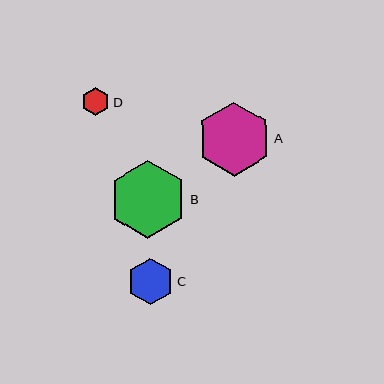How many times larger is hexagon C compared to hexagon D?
Hexagon C is approximately 1.7 times the size of hexagon D.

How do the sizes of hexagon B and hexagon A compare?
Hexagon B and hexagon A are approximately the same size.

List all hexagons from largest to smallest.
From largest to smallest: B, A, C, D.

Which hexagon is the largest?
Hexagon B is the largest with a size of approximately 78 pixels.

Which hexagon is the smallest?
Hexagon D is the smallest with a size of approximately 28 pixels.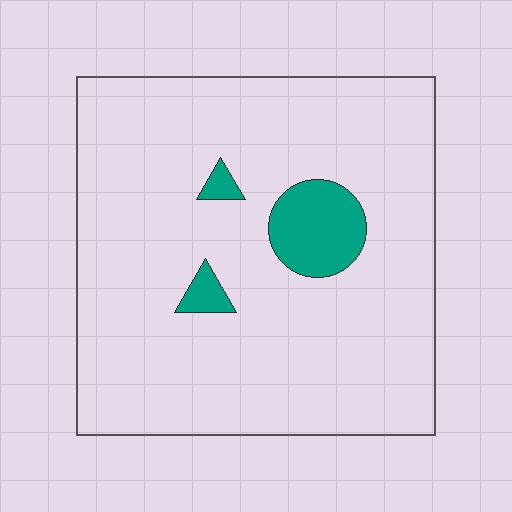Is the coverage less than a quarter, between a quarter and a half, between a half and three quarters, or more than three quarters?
Less than a quarter.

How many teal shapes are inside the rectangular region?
3.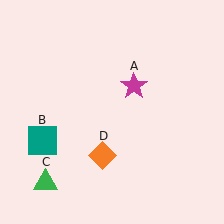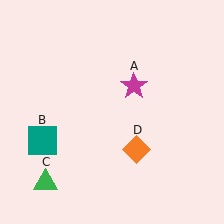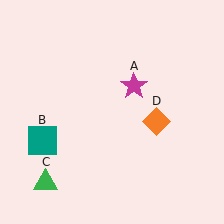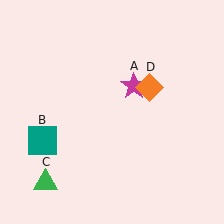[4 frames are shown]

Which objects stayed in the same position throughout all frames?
Magenta star (object A) and teal square (object B) and green triangle (object C) remained stationary.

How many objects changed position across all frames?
1 object changed position: orange diamond (object D).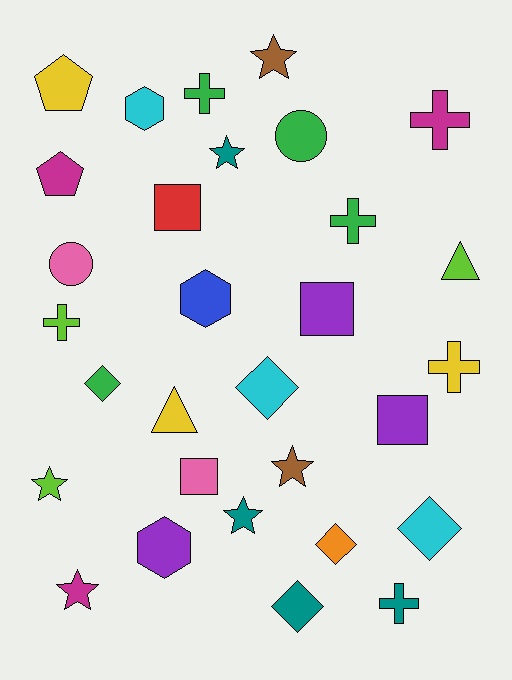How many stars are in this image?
There are 6 stars.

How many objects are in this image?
There are 30 objects.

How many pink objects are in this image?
There are 2 pink objects.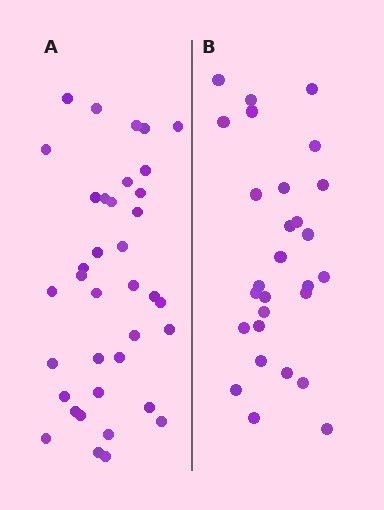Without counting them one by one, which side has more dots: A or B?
Region A (the left region) has more dots.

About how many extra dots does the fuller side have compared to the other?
Region A has roughly 8 or so more dots than region B.